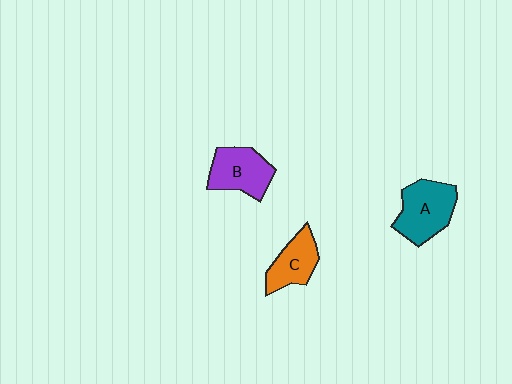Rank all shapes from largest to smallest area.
From largest to smallest: A (teal), B (purple), C (orange).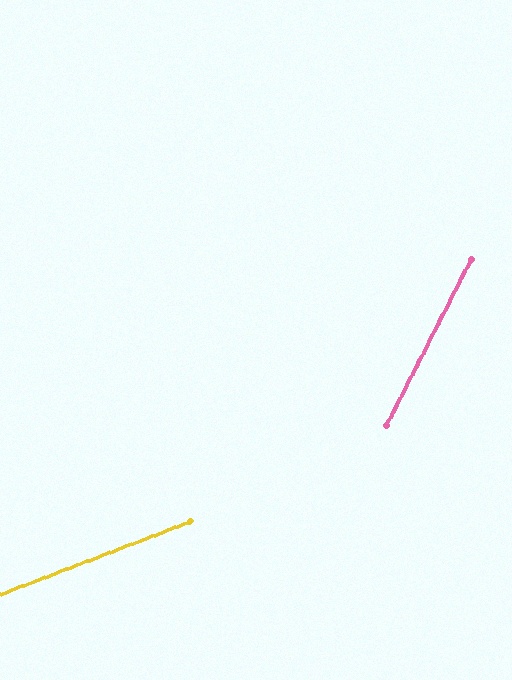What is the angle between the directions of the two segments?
Approximately 42 degrees.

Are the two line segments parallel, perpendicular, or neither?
Neither parallel nor perpendicular — they differ by about 42°.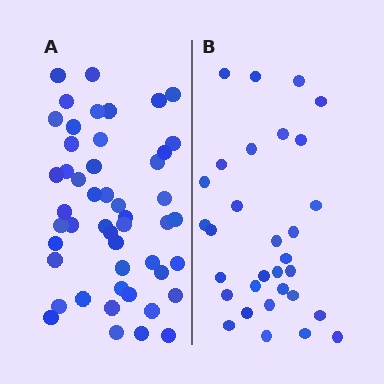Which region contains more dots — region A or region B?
Region A (the left region) has more dots.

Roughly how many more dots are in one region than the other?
Region A has approximately 20 more dots than region B.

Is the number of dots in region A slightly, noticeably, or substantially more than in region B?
Region A has substantially more. The ratio is roughly 1.6 to 1.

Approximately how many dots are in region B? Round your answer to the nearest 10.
About 30 dots. (The exact count is 31, which rounds to 30.)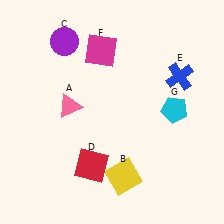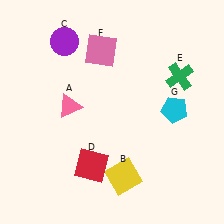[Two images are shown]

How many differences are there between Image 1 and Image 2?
There are 2 differences between the two images.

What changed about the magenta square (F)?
In Image 1, F is magenta. In Image 2, it changed to pink.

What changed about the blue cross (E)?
In Image 1, E is blue. In Image 2, it changed to green.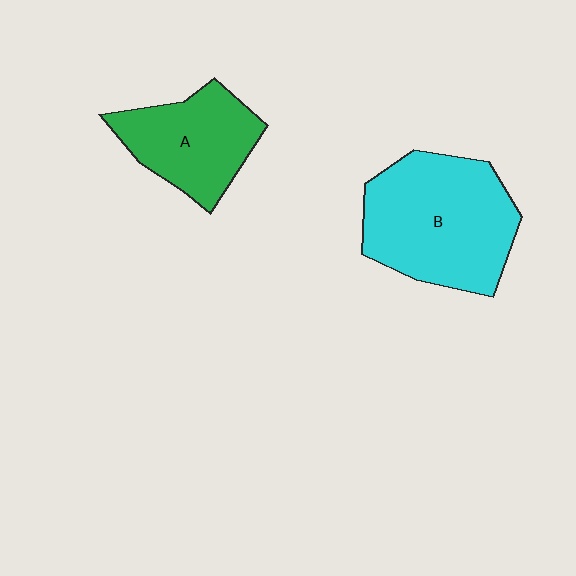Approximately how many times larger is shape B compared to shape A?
Approximately 1.5 times.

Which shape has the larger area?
Shape B (cyan).